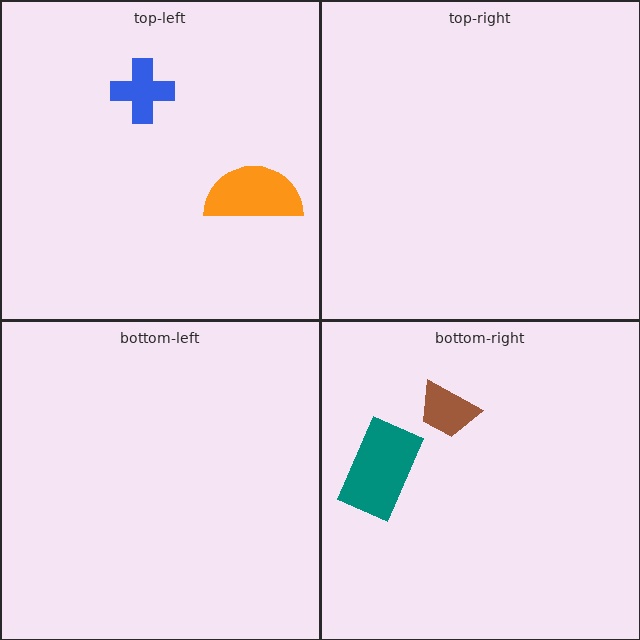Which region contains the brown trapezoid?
The bottom-right region.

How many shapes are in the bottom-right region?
2.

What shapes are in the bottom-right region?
The teal rectangle, the brown trapezoid.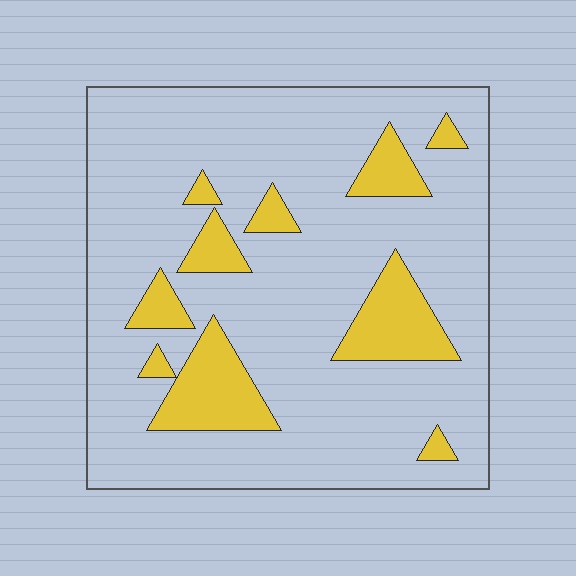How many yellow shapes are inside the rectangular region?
10.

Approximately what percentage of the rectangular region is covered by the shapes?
Approximately 15%.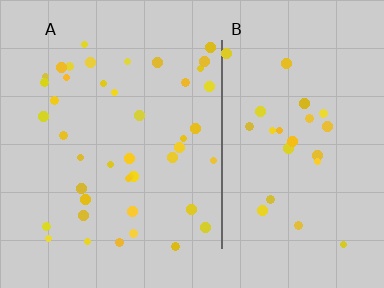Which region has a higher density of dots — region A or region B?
A (the left).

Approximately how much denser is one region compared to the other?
Approximately 1.6× — region A over region B.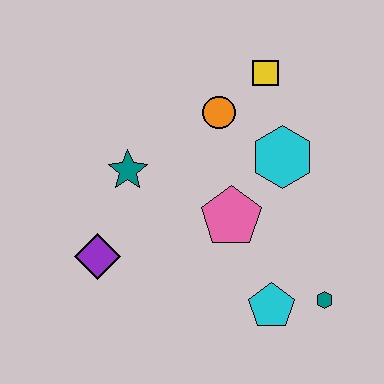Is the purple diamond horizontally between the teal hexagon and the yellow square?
No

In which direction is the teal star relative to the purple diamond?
The teal star is above the purple diamond.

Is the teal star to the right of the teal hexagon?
No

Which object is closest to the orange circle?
The yellow square is closest to the orange circle.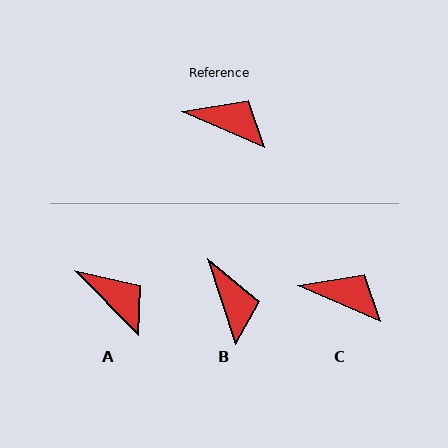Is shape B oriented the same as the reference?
No, it is off by about 48 degrees.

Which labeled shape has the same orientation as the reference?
C.